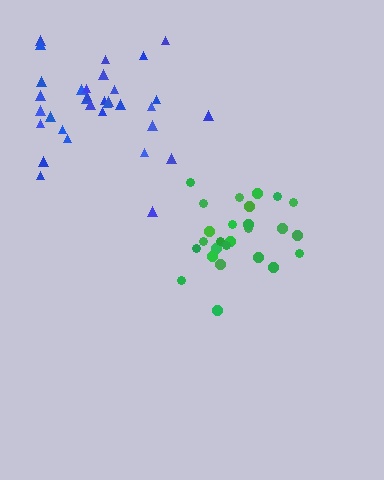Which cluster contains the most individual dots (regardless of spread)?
Blue (34).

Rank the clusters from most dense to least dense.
green, blue.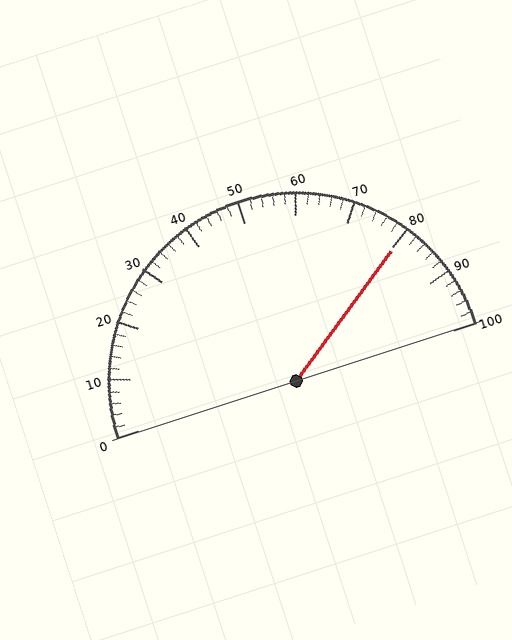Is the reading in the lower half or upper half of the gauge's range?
The reading is in the upper half of the range (0 to 100).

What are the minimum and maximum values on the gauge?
The gauge ranges from 0 to 100.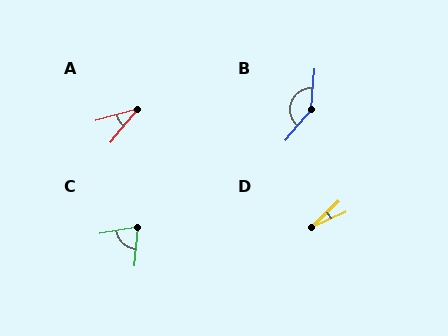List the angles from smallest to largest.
D (20°), A (35°), C (75°), B (145°).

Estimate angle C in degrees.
Approximately 75 degrees.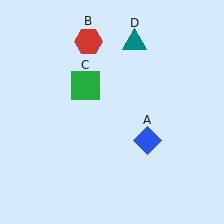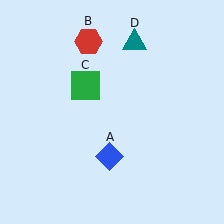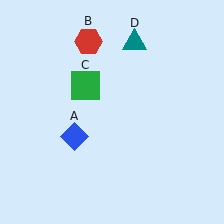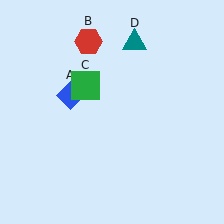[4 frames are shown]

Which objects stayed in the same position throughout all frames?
Red hexagon (object B) and green square (object C) and teal triangle (object D) remained stationary.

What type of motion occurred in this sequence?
The blue diamond (object A) rotated clockwise around the center of the scene.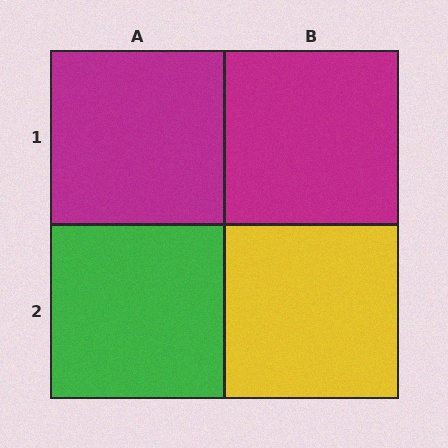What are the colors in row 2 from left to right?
Green, yellow.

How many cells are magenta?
2 cells are magenta.